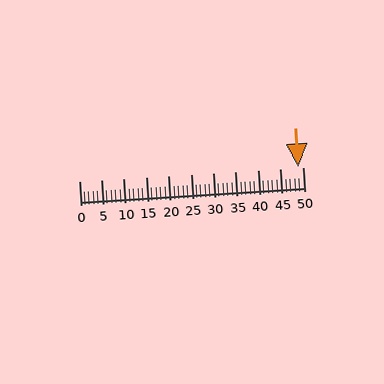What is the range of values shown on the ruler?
The ruler shows values from 0 to 50.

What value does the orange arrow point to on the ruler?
The orange arrow points to approximately 49.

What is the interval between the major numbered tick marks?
The major tick marks are spaced 5 units apart.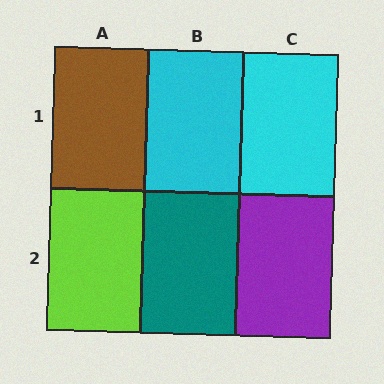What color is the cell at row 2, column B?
Teal.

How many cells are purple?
1 cell is purple.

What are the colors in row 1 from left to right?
Brown, cyan, cyan.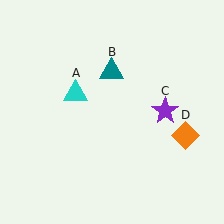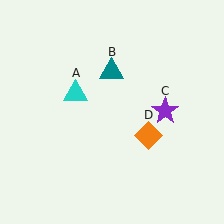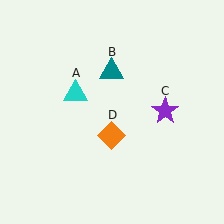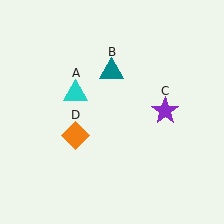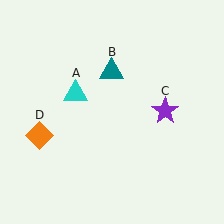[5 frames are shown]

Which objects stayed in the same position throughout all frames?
Cyan triangle (object A) and teal triangle (object B) and purple star (object C) remained stationary.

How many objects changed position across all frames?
1 object changed position: orange diamond (object D).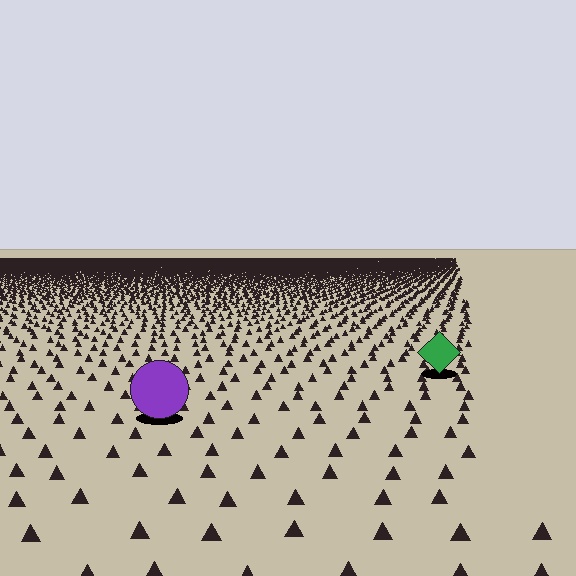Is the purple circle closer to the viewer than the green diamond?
Yes. The purple circle is closer — you can tell from the texture gradient: the ground texture is coarser near it.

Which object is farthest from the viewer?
The green diamond is farthest from the viewer. It appears smaller and the ground texture around it is denser.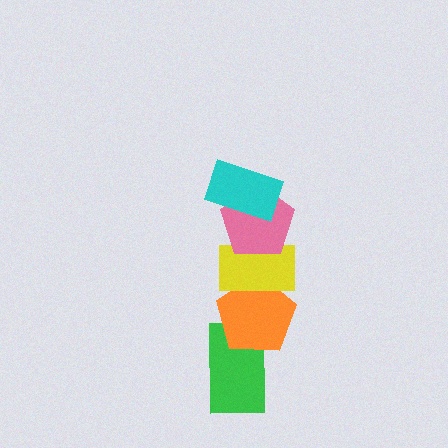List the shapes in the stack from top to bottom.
From top to bottom: the cyan rectangle, the pink pentagon, the yellow rectangle, the orange pentagon, the green rectangle.